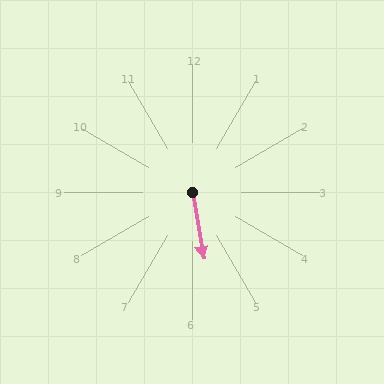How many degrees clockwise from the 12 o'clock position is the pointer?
Approximately 171 degrees.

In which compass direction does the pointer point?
South.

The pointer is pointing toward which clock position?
Roughly 6 o'clock.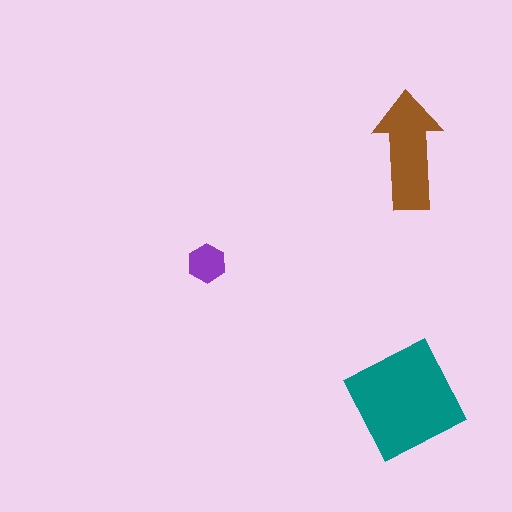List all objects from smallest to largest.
The purple hexagon, the brown arrow, the teal diamond.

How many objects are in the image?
There are 3 objects in the image.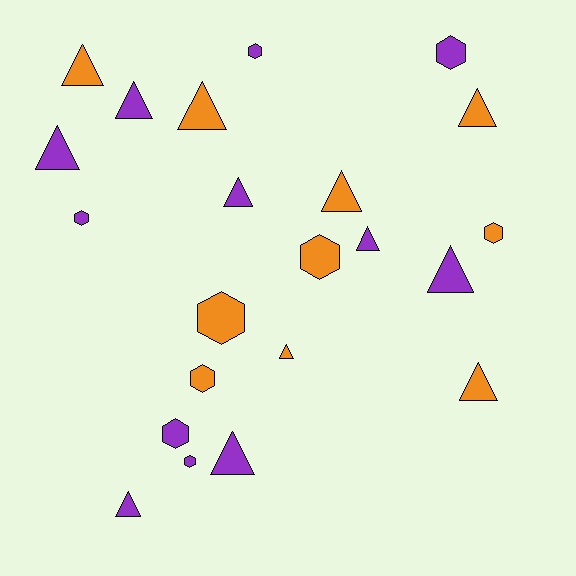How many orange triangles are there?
There are 6 orange triangles.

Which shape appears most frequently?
Triangle, with 13 objects.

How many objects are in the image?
There are 22 objects.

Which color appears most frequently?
Purple, with 12 objects.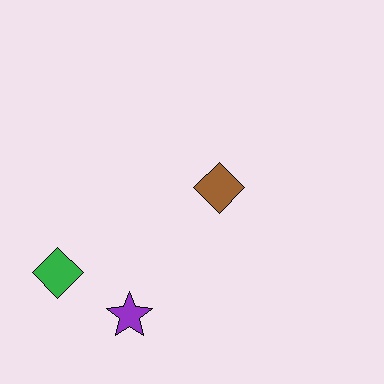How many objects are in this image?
There are 3 objects.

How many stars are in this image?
There is 1 star.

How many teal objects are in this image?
There are no teal objects.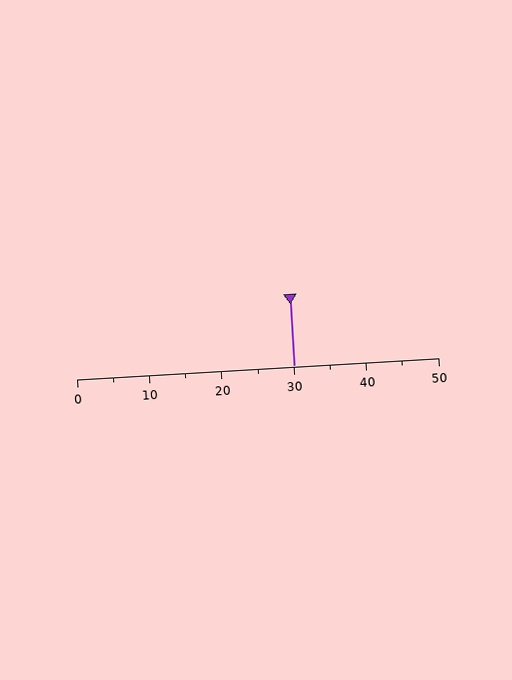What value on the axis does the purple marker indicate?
The marker indicates approximately 30.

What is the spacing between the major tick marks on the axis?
The major ticks are spaced 10 apart.